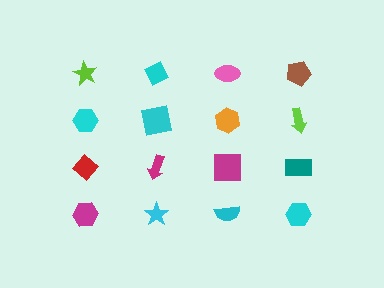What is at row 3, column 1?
A red diamond.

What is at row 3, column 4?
A teal rectangle.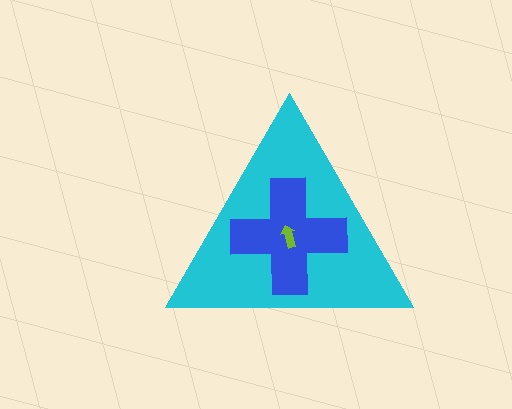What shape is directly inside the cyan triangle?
The blue cross.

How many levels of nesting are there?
3.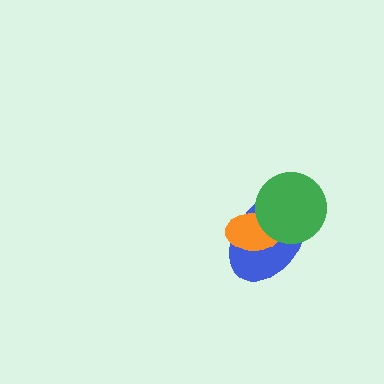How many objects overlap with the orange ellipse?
2 objects overlap with the orange ellipse.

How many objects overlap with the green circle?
2 objects overlap with the green circle.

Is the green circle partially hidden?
No, no other shape covers it.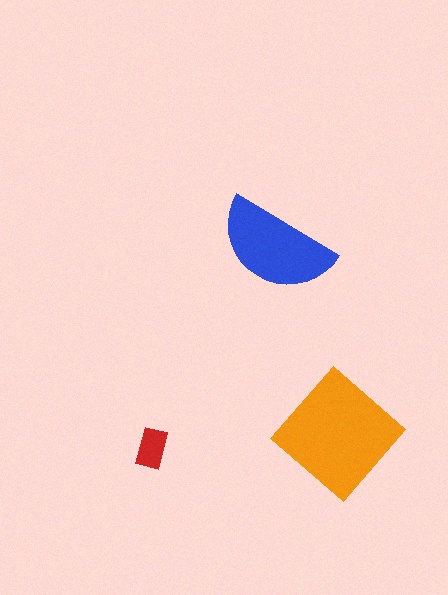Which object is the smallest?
The red rectangle.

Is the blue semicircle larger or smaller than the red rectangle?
Larger.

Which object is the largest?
The orange diamond.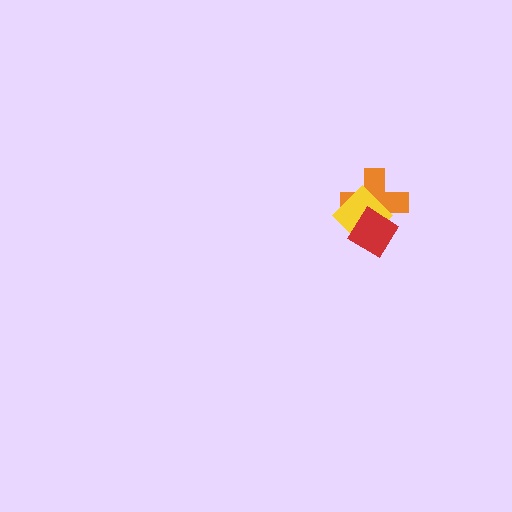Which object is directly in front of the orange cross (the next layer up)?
The yellow diamond is directly in front of the orange cross.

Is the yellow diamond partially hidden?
Yes, it is partially covered by another shape.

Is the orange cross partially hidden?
Yes, it is partially covered by another shape.